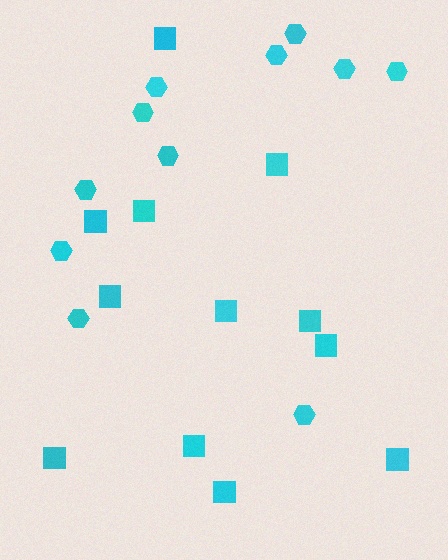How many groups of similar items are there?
There are 2 groups: one group of hexagons (11) and one group of squares (12).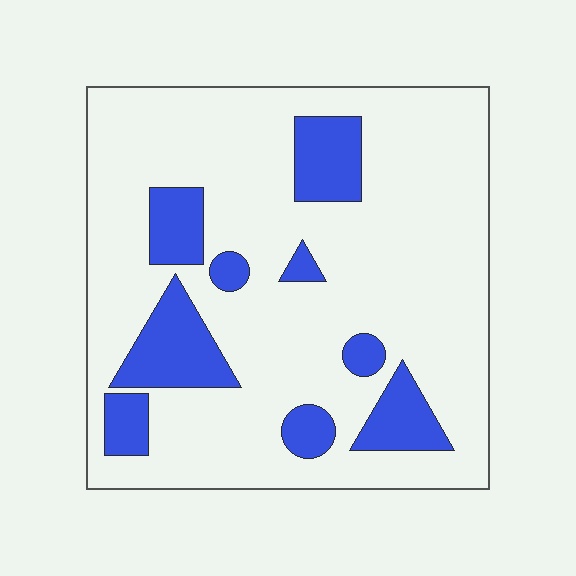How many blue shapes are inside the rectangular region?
9.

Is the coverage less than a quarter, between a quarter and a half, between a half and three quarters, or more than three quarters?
Less than a quarter.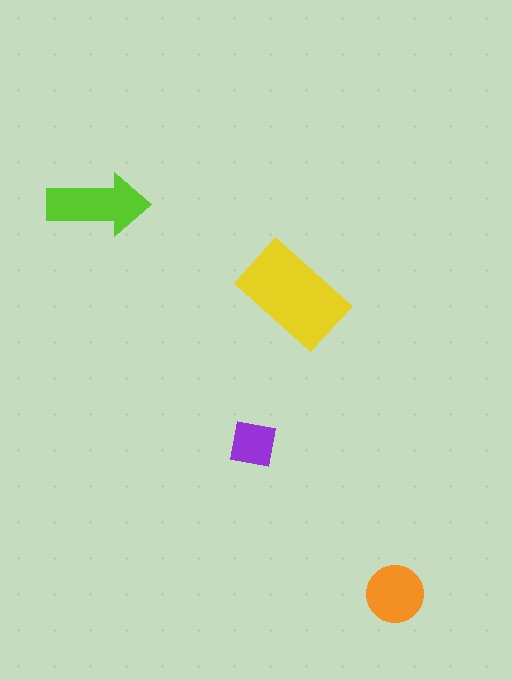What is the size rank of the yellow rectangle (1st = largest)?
1st.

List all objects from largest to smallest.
The yellow rectangle, the lime arrow, the orange circle, the purple square.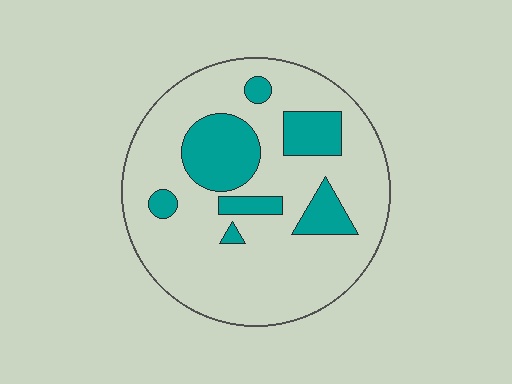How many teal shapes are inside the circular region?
7.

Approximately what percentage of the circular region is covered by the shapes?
Approximately 20%.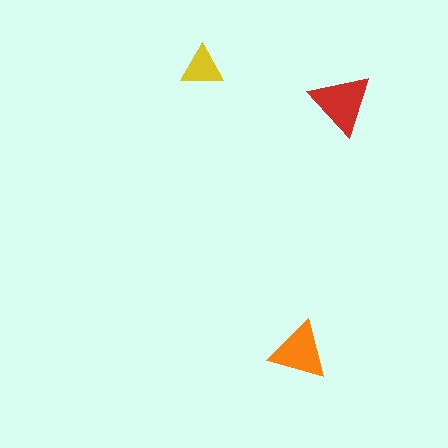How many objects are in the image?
There are 3 objects in the image.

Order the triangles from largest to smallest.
the red one, the orange one, the yellow one.